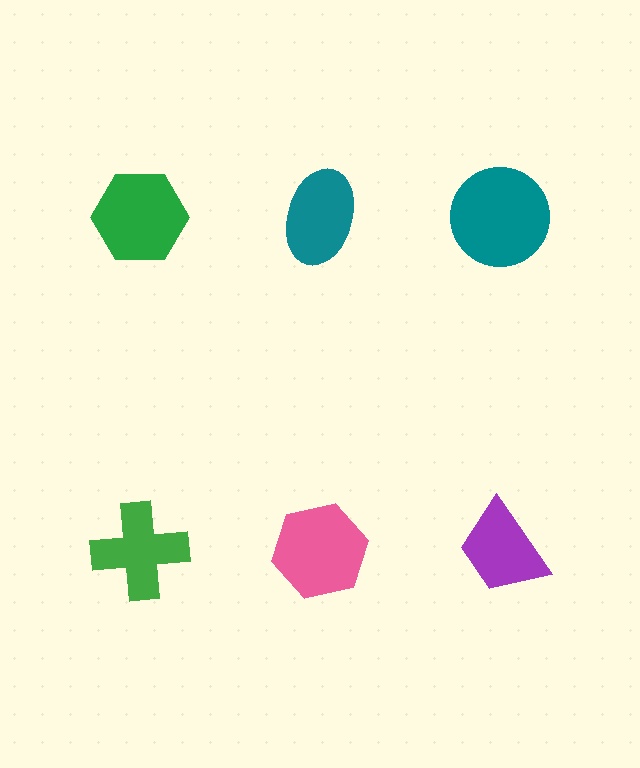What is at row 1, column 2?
A teal ellipse.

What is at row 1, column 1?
A green hexagon.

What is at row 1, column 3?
A teal circle.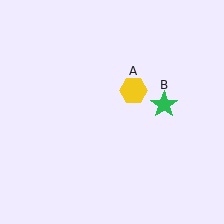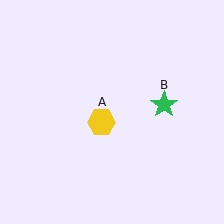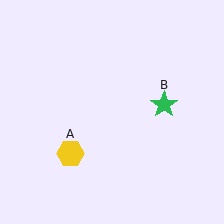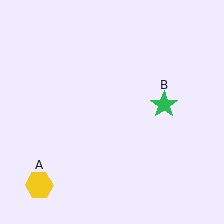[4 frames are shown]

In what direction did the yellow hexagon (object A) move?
The yellow hexagon (object A) moved down and to the left.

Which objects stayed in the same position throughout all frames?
Green star (object B) remained stationary.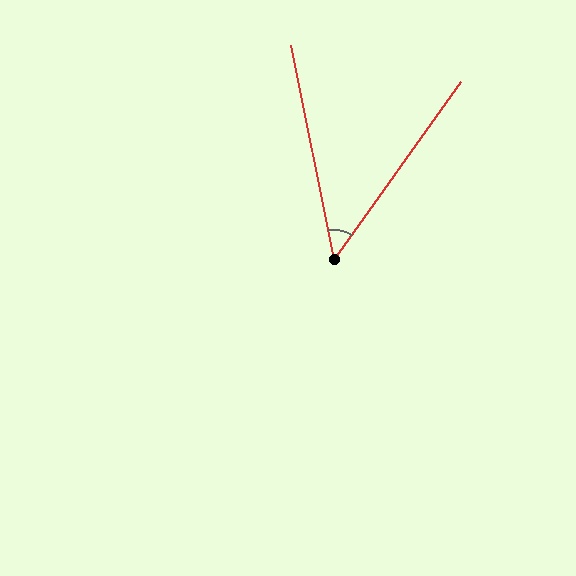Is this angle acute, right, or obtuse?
It is acute.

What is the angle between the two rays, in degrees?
Approximately 47 degrees.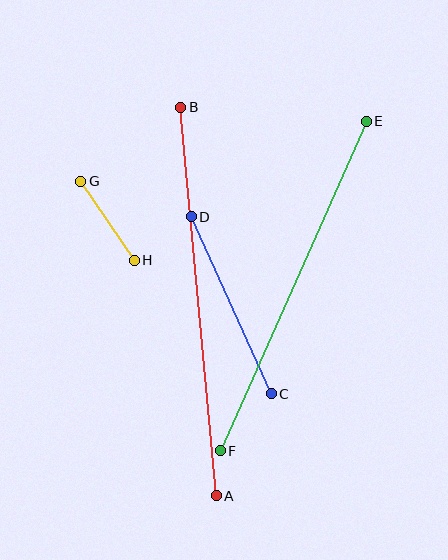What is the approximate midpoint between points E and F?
The midpoint is at approximately (293, 286) pixels.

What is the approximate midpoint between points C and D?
The midpoint is at approximately (231, 305) pixels.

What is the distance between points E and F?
The distance is approximately 361 pixels.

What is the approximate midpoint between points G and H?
The midpoint is at approximately (107, 221) pixels.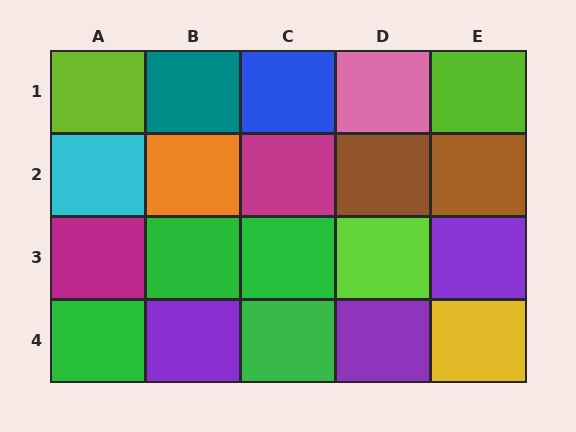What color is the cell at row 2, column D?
Brown.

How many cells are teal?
1 cell is teal.